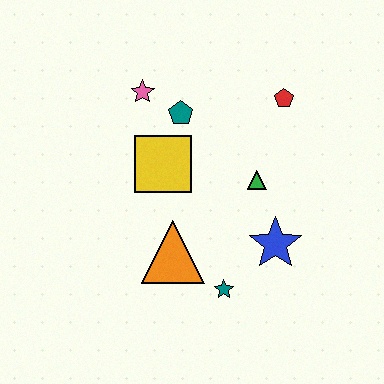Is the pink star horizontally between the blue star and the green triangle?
No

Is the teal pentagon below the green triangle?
No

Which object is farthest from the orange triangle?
The red pentagon is farthest from the orange triangle.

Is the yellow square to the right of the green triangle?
No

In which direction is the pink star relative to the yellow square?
The pink star is above the yellow square.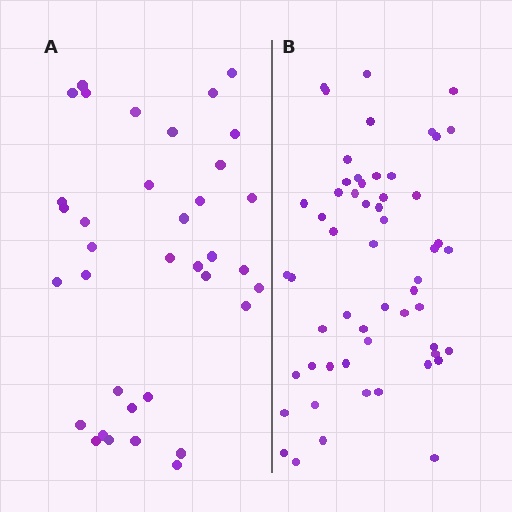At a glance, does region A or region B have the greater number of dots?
Region B (the right region) has more dots.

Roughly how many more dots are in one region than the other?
Region B has approximately 20 more dots than region A.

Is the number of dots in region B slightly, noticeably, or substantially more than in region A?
Region B has substantially more. The ratio is roughly 1.6 to 1.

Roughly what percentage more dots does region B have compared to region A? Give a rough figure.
About 55% more.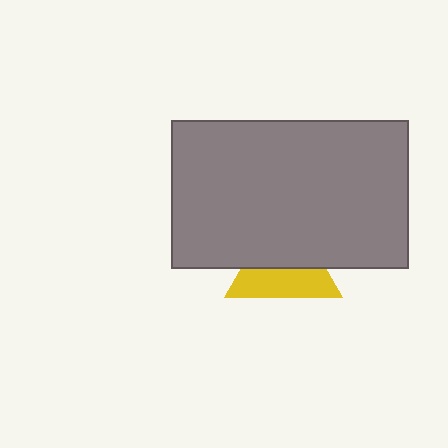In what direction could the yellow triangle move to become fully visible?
The yellow triangle could move down. That would shift it out from behind the gray rectangle entirely.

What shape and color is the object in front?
The object in front is a gray rectangle.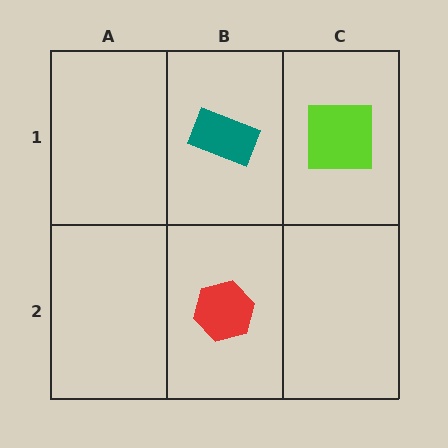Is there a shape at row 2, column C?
No, that cell is empty.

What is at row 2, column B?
A red hexagon.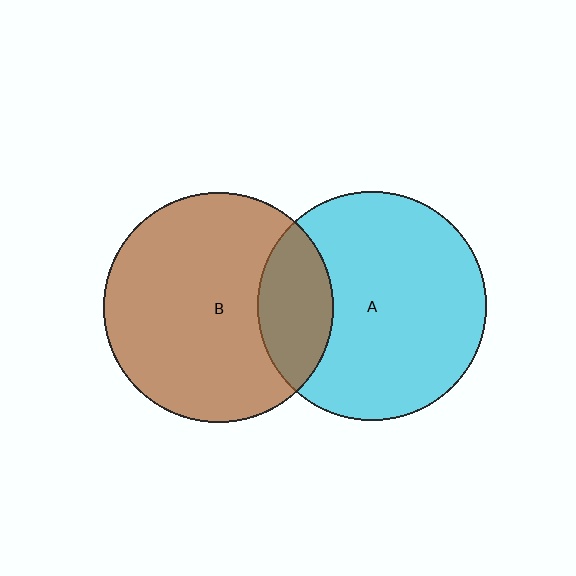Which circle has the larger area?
Circle B (brown).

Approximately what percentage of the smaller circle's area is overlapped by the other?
Approximately 20%.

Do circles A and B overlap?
Yes.